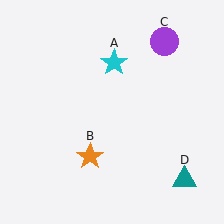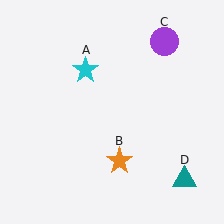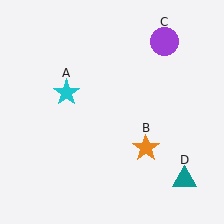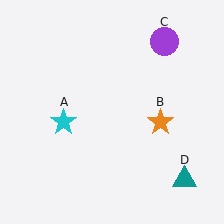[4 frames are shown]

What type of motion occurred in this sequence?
The cyan star (object A), orange star (object B) rotated counterclockwise around the center of the scene.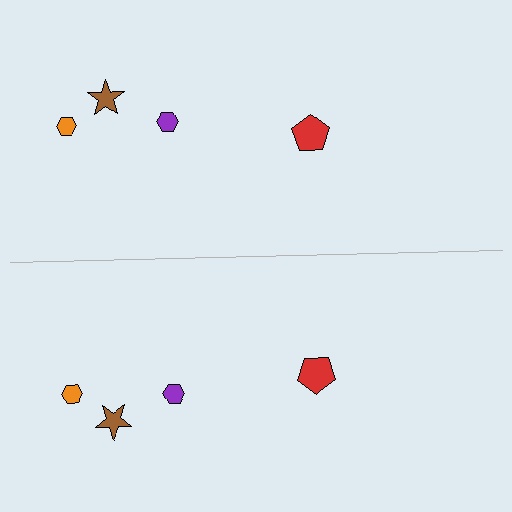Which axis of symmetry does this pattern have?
The pattern has a horizontal axis of symmetry running through the center of the image.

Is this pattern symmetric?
Yes, this pattern has bilateral (reflection) symmetry.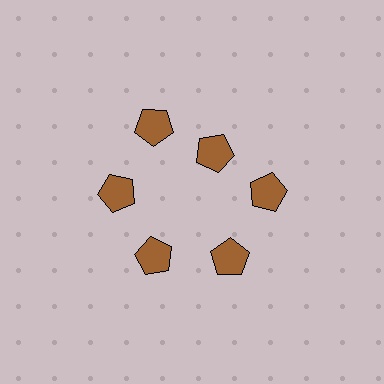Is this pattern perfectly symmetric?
No. The 6 brown pentagons are arranged in a ring, but one element near the 1 o'clock position is pulled inward toward the center, breaking the 6-fold rotational symmetry.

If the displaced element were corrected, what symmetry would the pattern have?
It would have 6-fold rotational symmetry — the pattern would map onto itself every 60 degrees.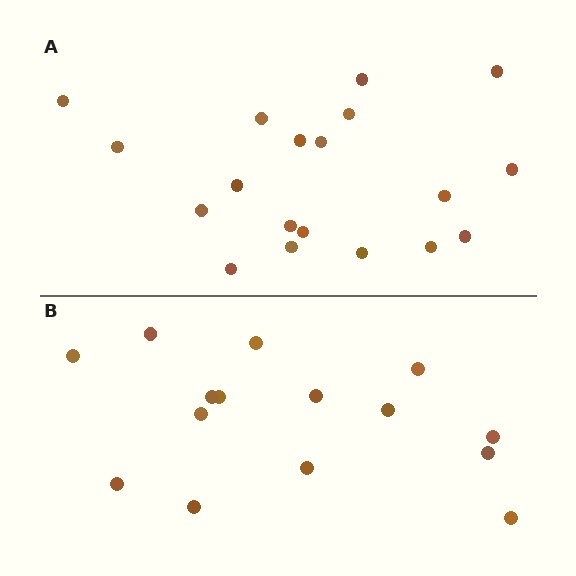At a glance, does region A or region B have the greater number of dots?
Region A (the top region) has more dots.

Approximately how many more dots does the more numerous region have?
Region A has about 4 more dots than region B.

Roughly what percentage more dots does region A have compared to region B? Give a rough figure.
About 25% more.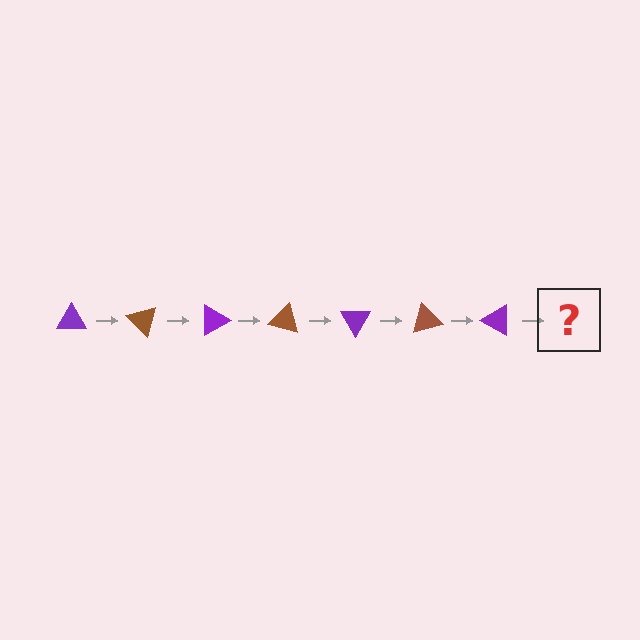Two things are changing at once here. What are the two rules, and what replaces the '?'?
The two rules are that it rotates 45 degrees each step and the color cycles through purple and brown. The '?' should be a brown triangle, rotated 315 degrees from the start.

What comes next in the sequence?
The next element should be a brown triangle, rotated 315 degrees from the start.